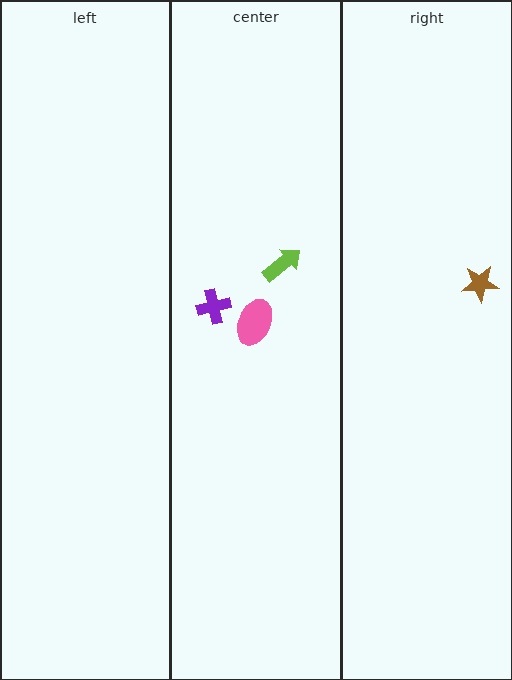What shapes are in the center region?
The purple cross, the lime arrow, the pink ellipse.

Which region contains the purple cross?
The center region.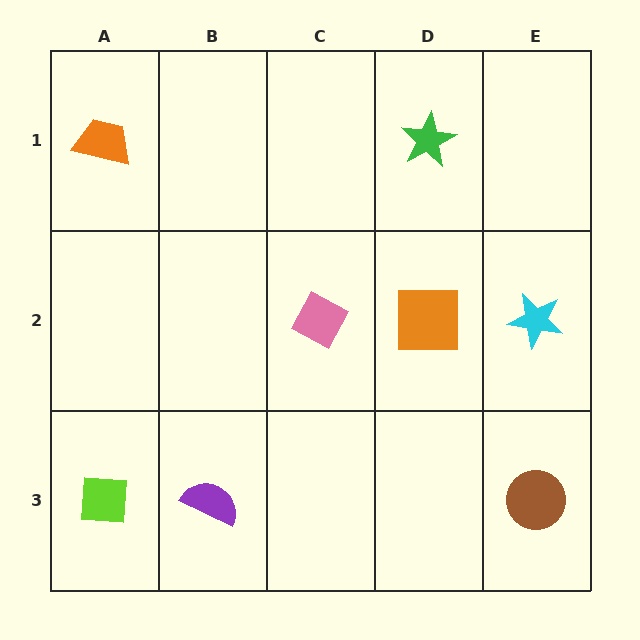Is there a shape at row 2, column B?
No, that cell is empty.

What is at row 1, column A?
An orange trapezoid.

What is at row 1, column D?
A green star.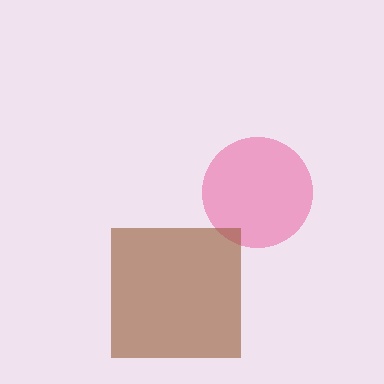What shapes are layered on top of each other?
The layered shapes are: a pink circle, a brown square.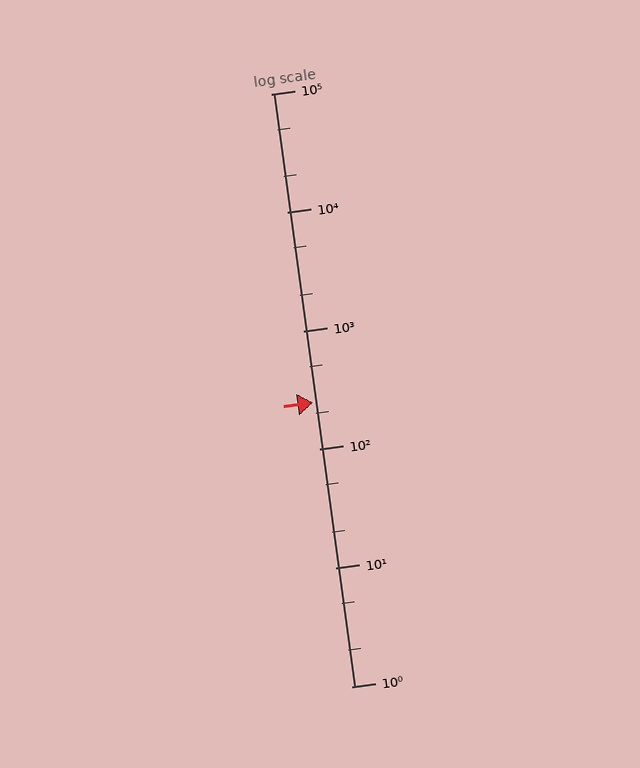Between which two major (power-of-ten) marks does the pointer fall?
The pointer is between 100 and 1000.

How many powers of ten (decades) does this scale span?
The scale spans 5 decades, from 1 to 100000.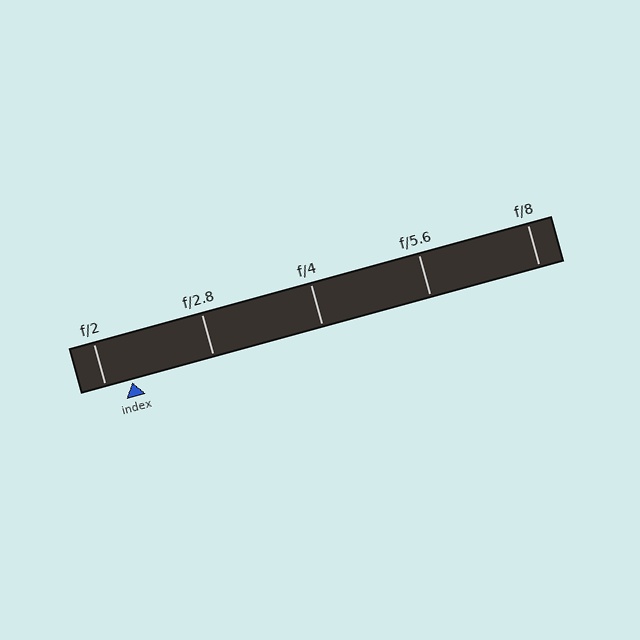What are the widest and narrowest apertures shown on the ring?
The widest aperture shown is f/2 and the narrowest is f/8.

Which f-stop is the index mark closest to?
The index mark is closest to f/2.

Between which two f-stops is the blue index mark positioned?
The index mark is between f/2 and f/2.8.